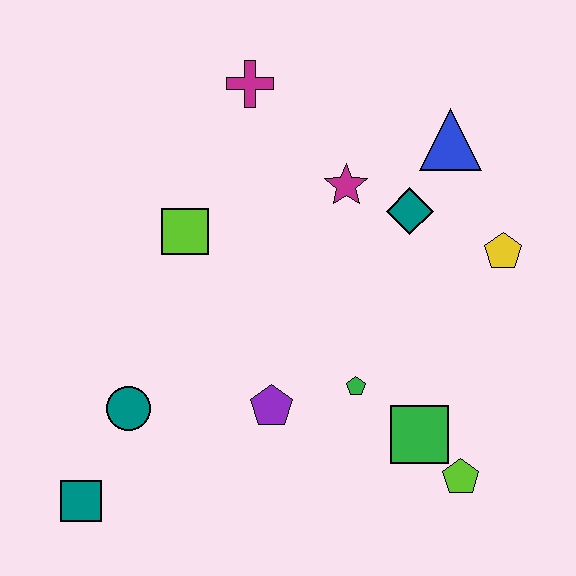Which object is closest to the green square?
The lime pentagon is closest to the green square.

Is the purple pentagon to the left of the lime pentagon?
Yes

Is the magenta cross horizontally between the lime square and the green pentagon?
Yes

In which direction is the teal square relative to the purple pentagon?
The teal square is to the left of the purple pentagon.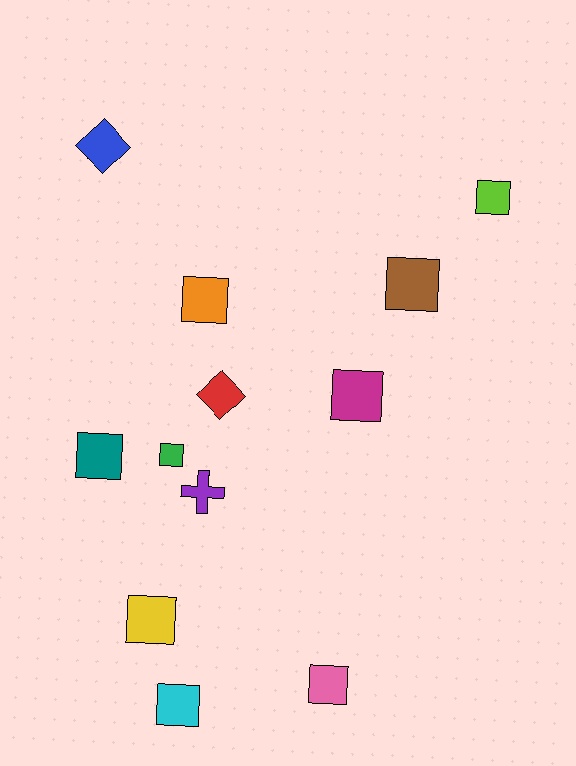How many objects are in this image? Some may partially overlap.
There are 12 objects.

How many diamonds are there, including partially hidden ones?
There are 2 diamonds.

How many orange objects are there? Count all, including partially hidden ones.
There is 1 orange object.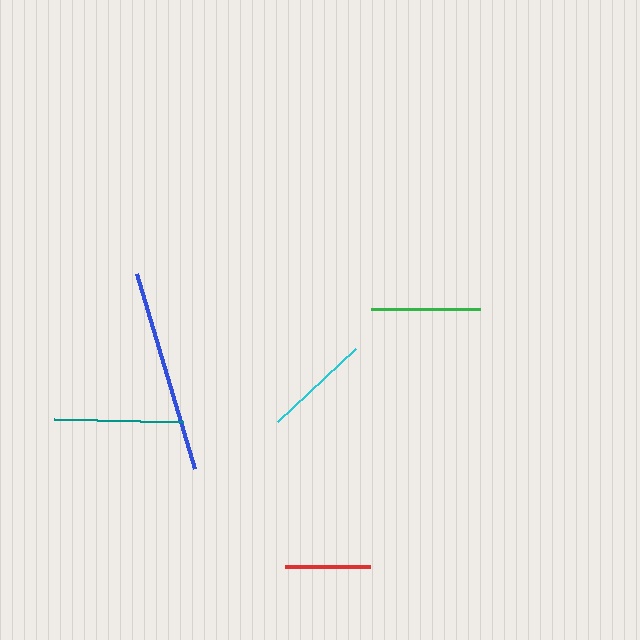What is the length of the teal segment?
The teal segment is approximately 129 pixels long.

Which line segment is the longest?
The blue line is the longest at approximately 203 pixels.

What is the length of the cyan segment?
The cyan segment is approximately 107 pixels long.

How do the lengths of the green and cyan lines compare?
The green and cyan lines are approximately the same length.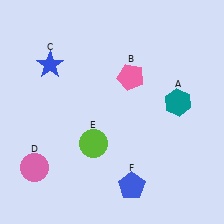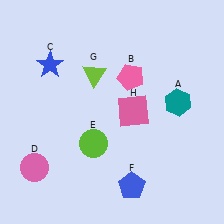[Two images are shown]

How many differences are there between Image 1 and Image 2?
There are 2 differences between the two images.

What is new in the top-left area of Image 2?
A lime triangle (G) was added in the top-left area of Image 2.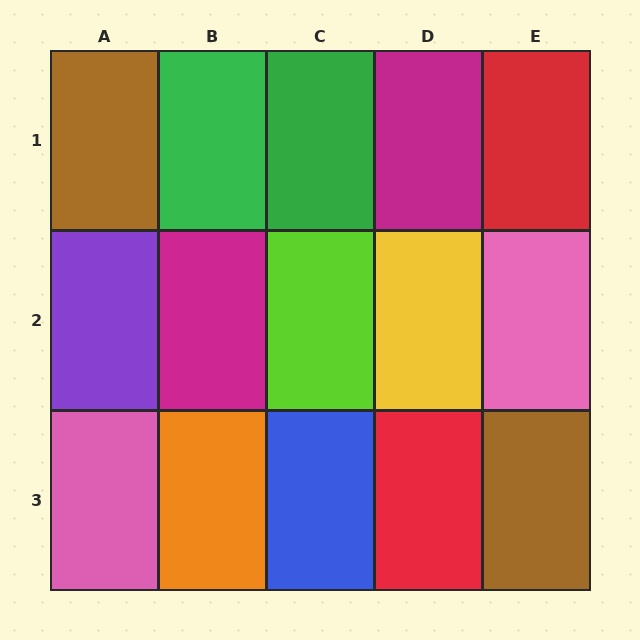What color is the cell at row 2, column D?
Yellow.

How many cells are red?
2 cells are red.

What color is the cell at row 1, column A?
Brown.